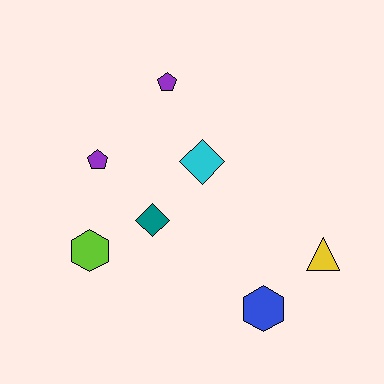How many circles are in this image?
There are no circles.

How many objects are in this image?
There are 7 objects.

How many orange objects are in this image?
There are no orange objects.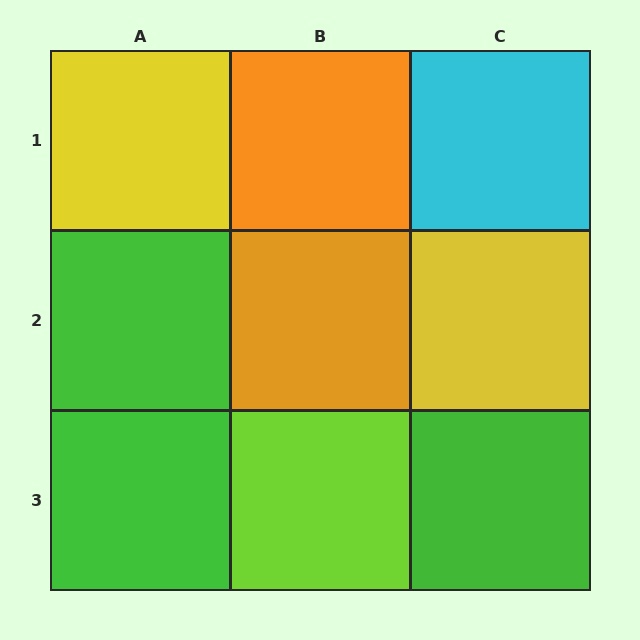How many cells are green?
3 cells are green.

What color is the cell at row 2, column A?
Green.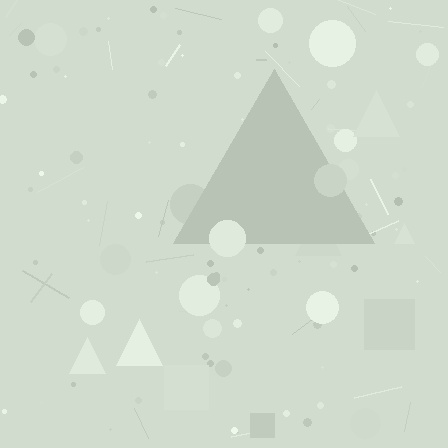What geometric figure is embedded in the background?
A triangle is embedded in the background.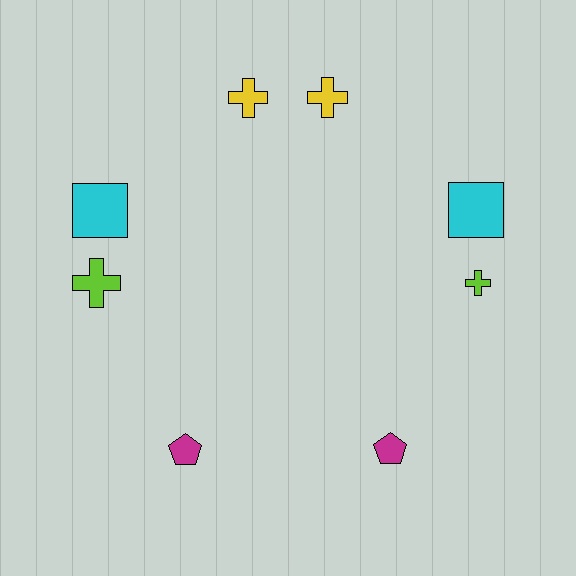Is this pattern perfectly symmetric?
No, the pattern is not perfectly symmetric. The lime cross on the right side has a different size than its mirror counterpart.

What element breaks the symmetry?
The lime cross on the right side has a different size than its mirror counterpart.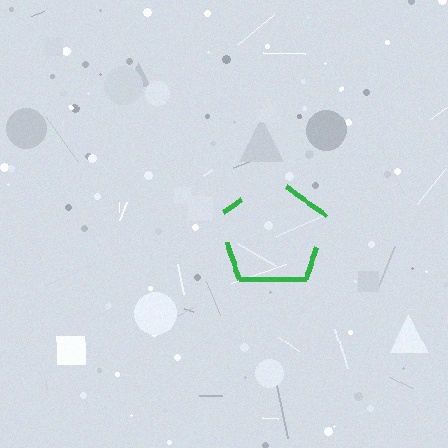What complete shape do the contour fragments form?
The contour fragments form a pentagon.